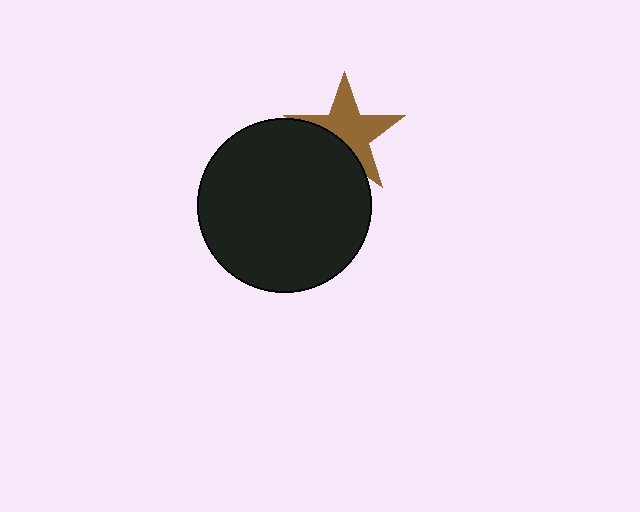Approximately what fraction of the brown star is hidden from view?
Roughly 37% of the brown star is hidden behind the black circle.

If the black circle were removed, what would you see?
You would see the complete brown star.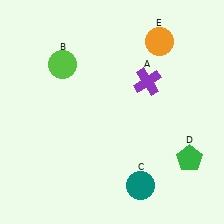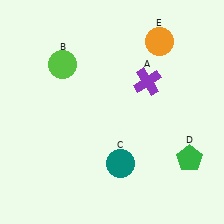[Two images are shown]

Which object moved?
The teal circle (C) moved up.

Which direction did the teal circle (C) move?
The teal circle (C) moved up.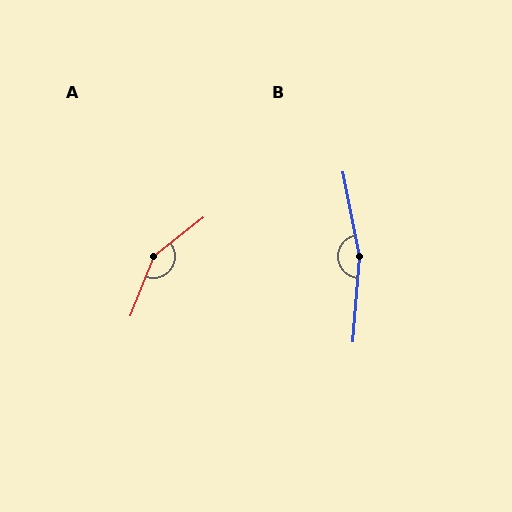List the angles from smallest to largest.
A (150°), B (164°).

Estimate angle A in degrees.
Approximately 150 degrees.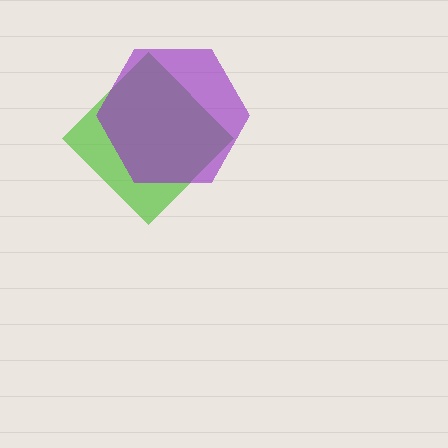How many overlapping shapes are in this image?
There are 2 overlapping shapes in the image.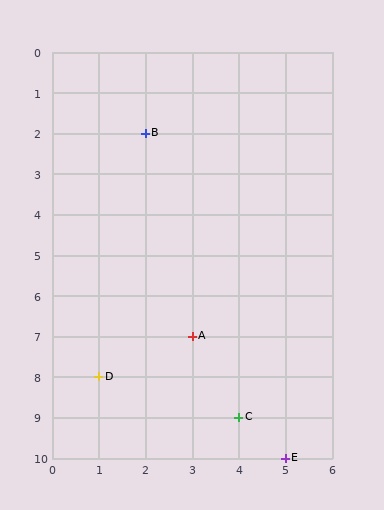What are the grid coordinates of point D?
Point D is at grid coordinates (1, 8).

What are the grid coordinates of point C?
Point C is at grid coordinates (4, 9).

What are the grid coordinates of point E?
Point E is at grid coordinates (5, 10).